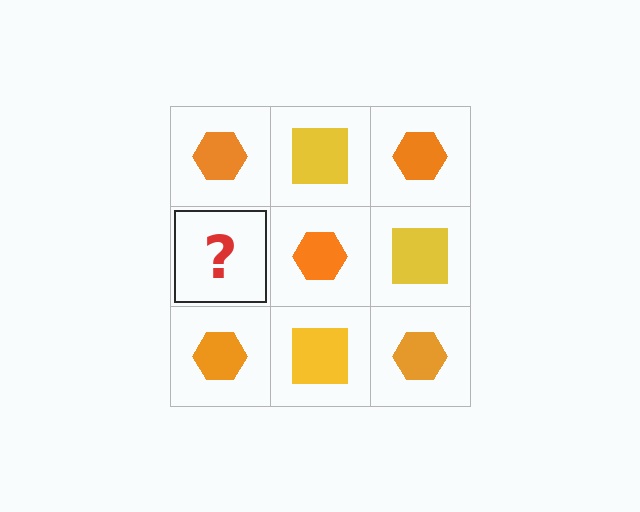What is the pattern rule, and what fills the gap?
The rule is that it alternates orange hexagon and yellow square in a checkerboard pattern. The gap should be filled with a yellow square.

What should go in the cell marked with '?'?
The missing cell should contain a yellow square.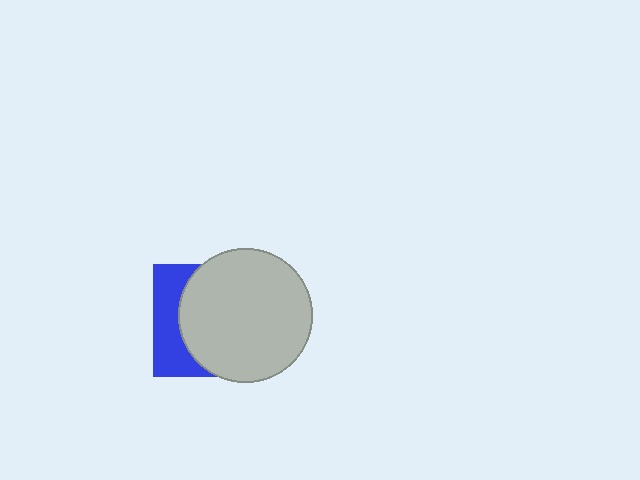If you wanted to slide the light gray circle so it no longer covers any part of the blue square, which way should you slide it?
Slide it right — that is the most direct way to separate the two shapes.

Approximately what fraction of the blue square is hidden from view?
Roughly 69% of the blue square is hidden behind the light gray circle.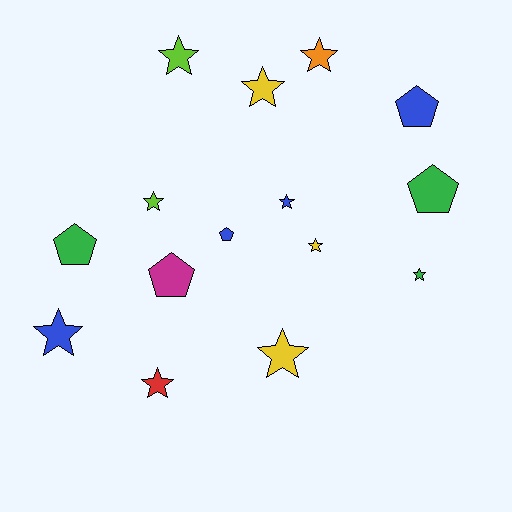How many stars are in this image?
There are 10 stars.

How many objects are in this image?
There are 15 objects.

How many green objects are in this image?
There are 3 green objects.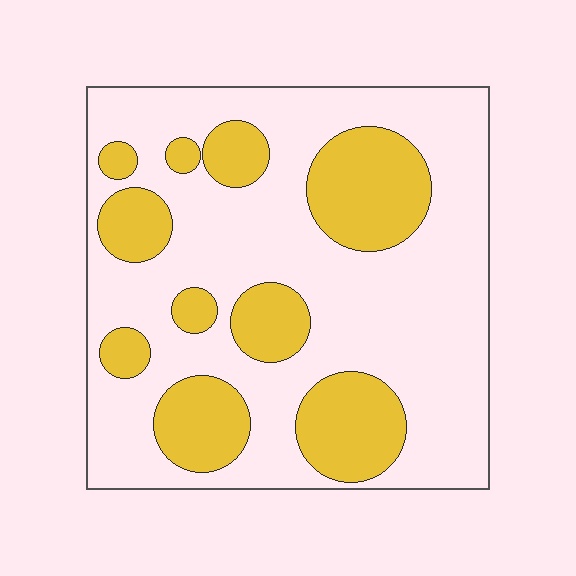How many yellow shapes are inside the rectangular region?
10.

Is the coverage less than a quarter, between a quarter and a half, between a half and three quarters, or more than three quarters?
Between a quarter and a half.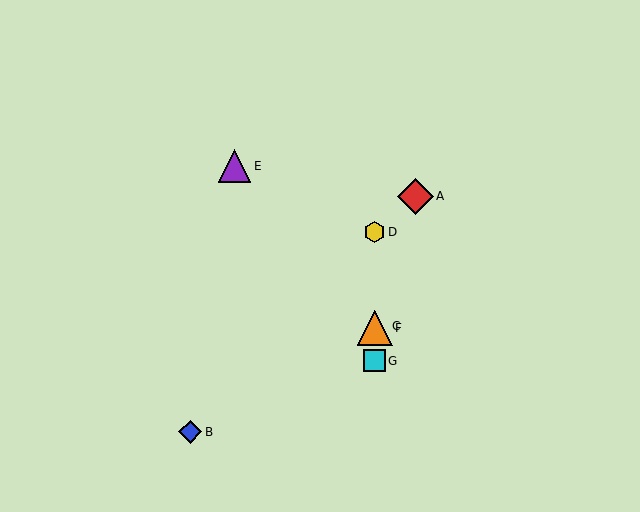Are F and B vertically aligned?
No, F is at x≈375 and B is at x≈190.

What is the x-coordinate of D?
Object D is at x≈375.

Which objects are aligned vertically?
Objects C, D, F, G are aligned vertically.